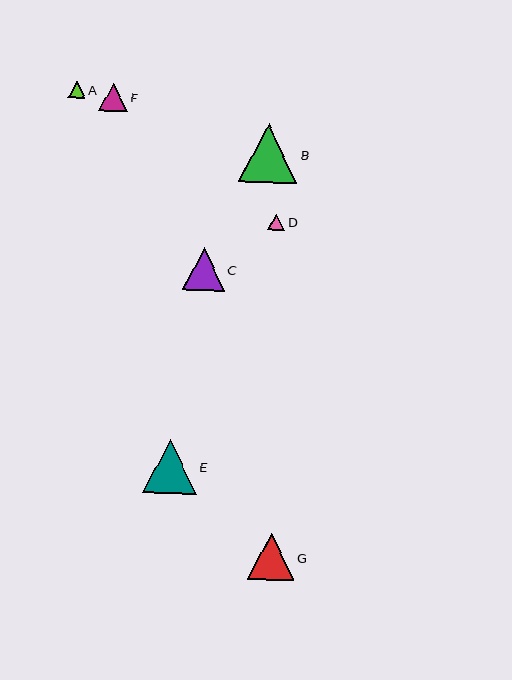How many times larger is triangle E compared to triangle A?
Triangle E is approximately 3.3 times the size of triangle A.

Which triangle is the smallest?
Triangle A is the smallest with a size of approximately 16 pixels.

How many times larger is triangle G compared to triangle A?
Triangle G is approximately 2.9 times the size of triangle A.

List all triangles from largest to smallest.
From largest to smallest: B, E, G, C, F, D, A.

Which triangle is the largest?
Triangle B is the largest with a size of approximately 58 pixels.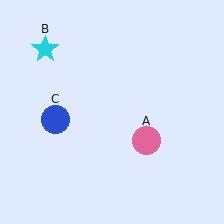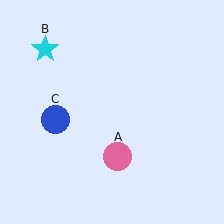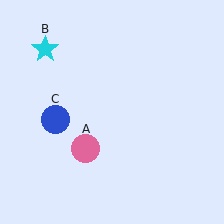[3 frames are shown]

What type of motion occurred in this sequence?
The pink circle (object A) rotated clockwise around the center of the scene.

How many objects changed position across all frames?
1 object changed position: pink circle (object A).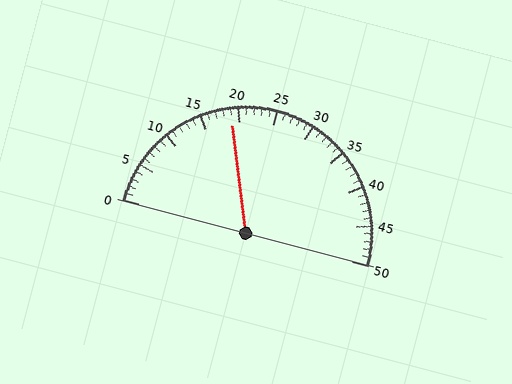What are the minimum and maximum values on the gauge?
The gauge ranges from 0 to 50.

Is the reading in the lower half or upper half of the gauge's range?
The reading is in the lower half of the range (0 to 50).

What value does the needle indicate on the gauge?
The needle indicates approximately 19.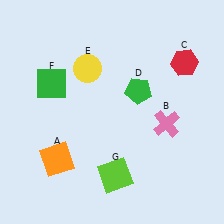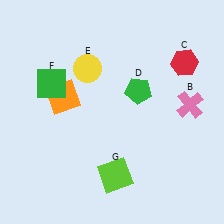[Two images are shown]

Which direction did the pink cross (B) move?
The pink cross (B) moved right.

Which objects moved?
The objects that moved are: the orange square (A), the pink cross (B).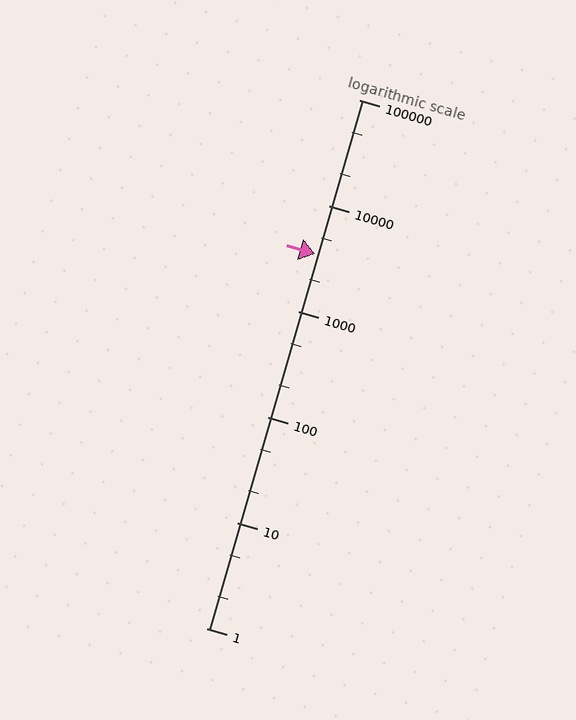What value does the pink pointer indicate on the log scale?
The pointer indicates approximately 3500.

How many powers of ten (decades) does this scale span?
The scale spans 5 decades, from 1 to 100000.